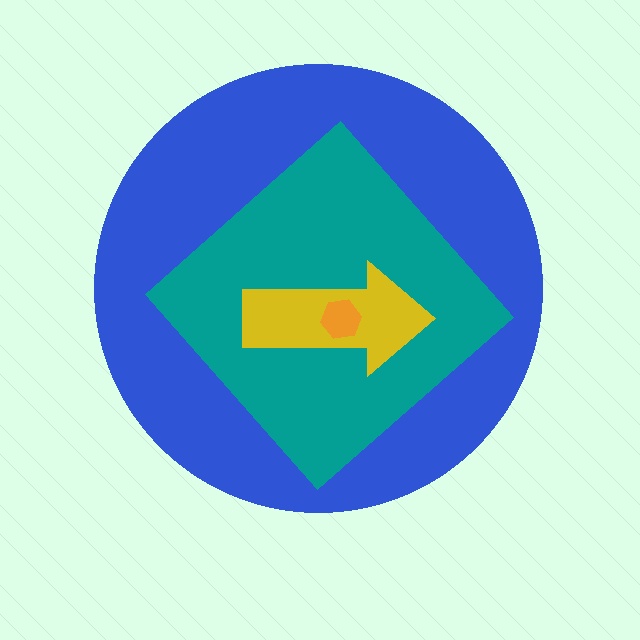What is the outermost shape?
The blue circle.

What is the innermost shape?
The orange hexagon.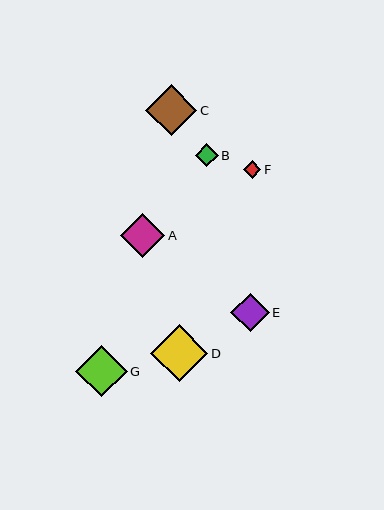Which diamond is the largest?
Diamond D is the largest with a size of approximately 57 pixels.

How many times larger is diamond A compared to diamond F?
Diamond A is approximately 2.5 times the size of diamond F.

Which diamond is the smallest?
Diamond F is the smallest with a size of approximately 18 pixels.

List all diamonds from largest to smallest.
From largest to smallest: D, C, G, A, E, B, F.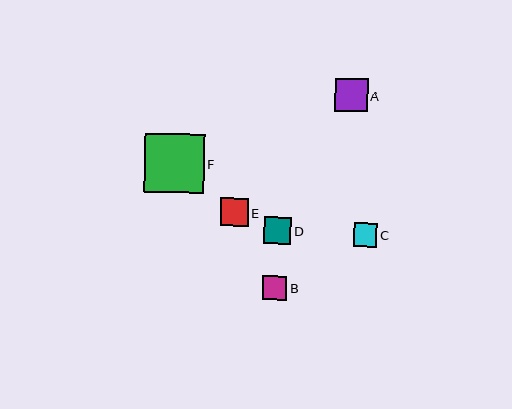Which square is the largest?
Square F is the largest with a size of approximately 60 pixels.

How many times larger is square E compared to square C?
Square E is approximately 1.2 times the size of square C.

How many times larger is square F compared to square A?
Square F is approximately 1.8 times the size of square A.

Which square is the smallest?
Square C is the smallest with a size of approximately 24 pixels.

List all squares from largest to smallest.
From largest to smallest: F, A, E, D, B, C.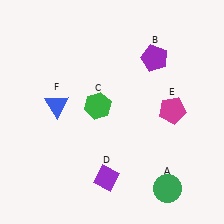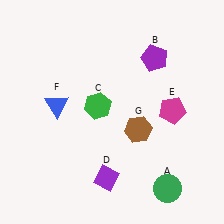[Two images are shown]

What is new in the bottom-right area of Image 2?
A brown hexagon (G) was added in the bottom-right area of Image 2.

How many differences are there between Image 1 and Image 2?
There is 1 difference between the two images.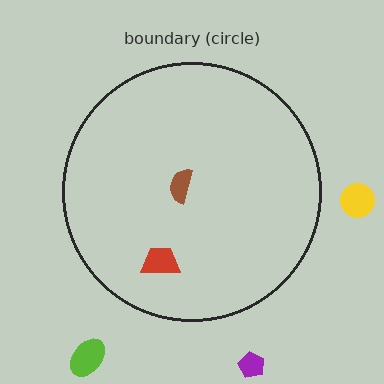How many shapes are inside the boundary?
2 inside, 3 outside.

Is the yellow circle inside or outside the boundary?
Outside.